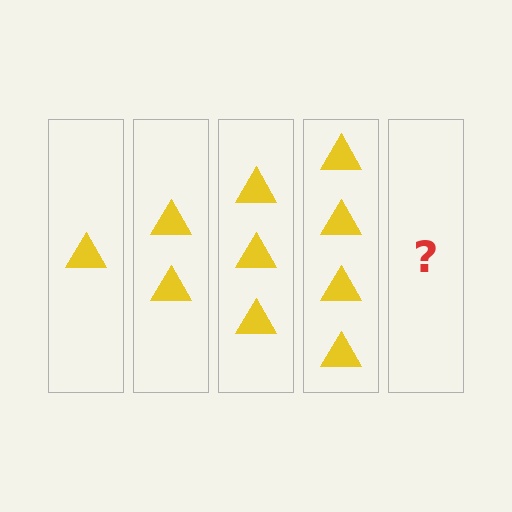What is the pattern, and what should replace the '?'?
The pattern is that each step adds one more triangle. The '?' should be 5 triangles.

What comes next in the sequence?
The next element should be 5 triangles.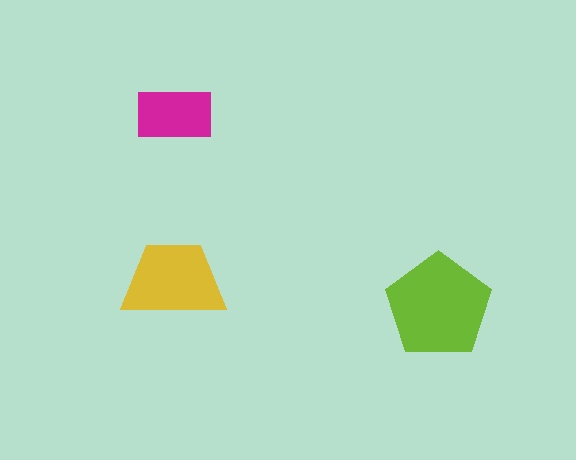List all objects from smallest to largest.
The magenta rectangle, the yellow trapezoid, the lime pentagon.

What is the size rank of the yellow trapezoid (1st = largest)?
2nd.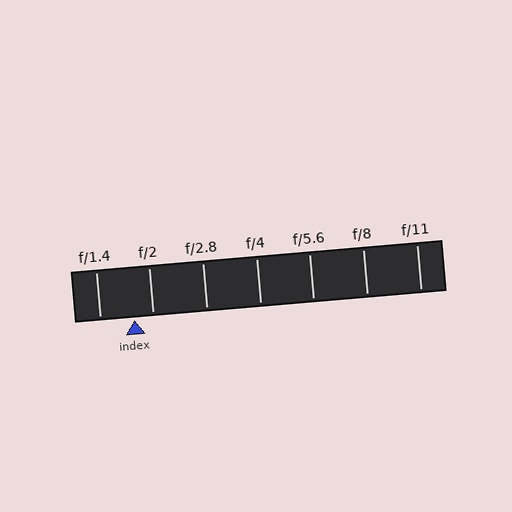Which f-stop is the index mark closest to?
The index mark is closest to f/2.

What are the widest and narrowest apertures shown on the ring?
The widest aperture shown is f/1.4 and the narrowest is f/11.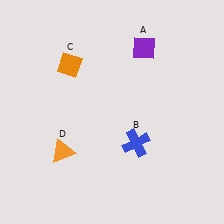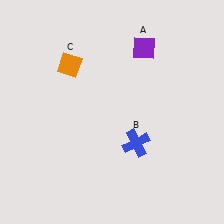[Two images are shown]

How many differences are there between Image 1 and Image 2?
There is 1 difference between the two images.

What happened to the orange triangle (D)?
The orange triangle (D) was removed in Image 2. It was in the bottom-left area of Image 1.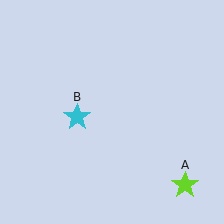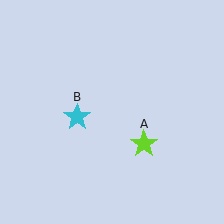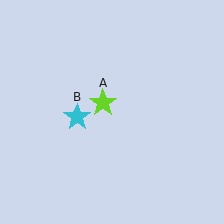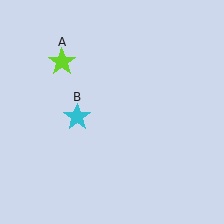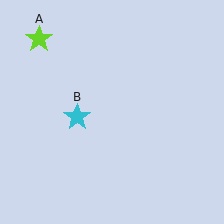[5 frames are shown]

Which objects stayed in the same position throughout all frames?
Cyan star (object B) remained stationary.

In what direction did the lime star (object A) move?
The lime star (object A) moved up and to the left.